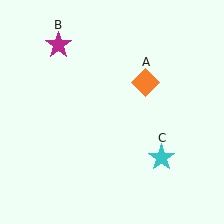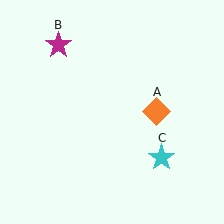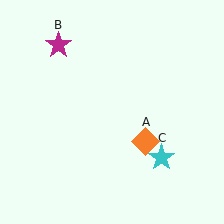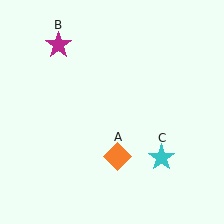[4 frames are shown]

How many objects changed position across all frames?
1 object changed position: orange diamond (object A).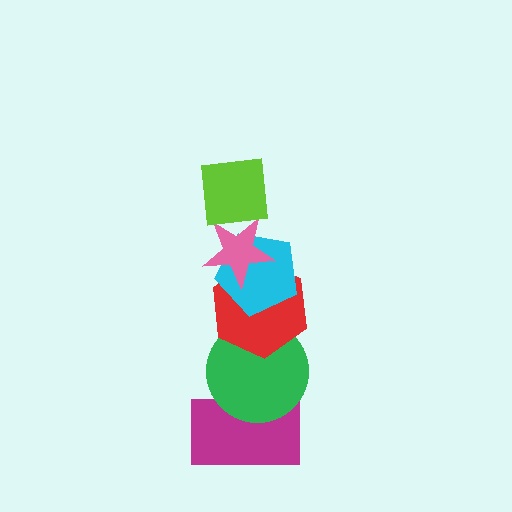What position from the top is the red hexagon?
The red hexagon is 4th from the top.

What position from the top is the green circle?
The green circle is 5th from the top.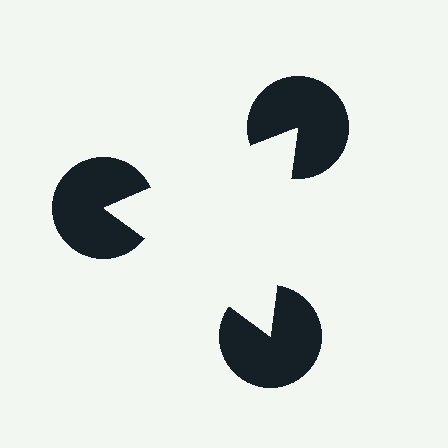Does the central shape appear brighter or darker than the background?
It typically appears slightly brighter than the background, even though no actual brightness change is drawn.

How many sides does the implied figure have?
3 sides.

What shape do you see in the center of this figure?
An illusory triangle — its edges are inferred from the aligned wedge cuts in the pac-man discs, not physically drawn.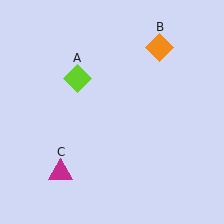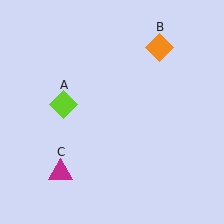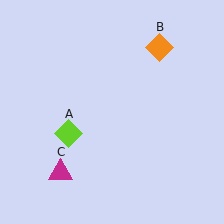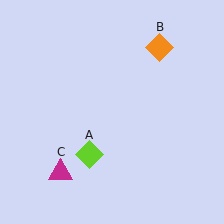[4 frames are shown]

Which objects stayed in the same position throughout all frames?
Orange diamond (object B) and magenta triangle (object C) remained stationary.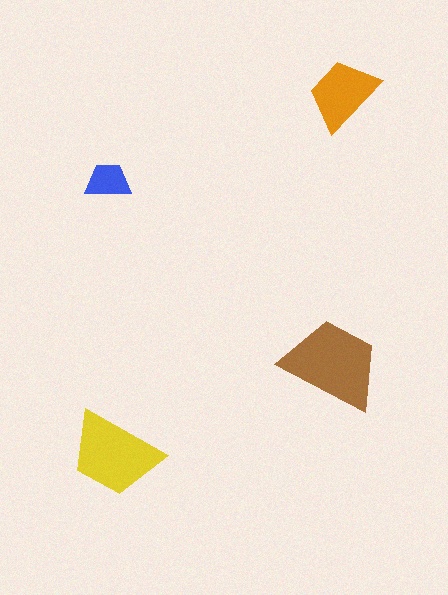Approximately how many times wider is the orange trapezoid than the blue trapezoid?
About 1.5 times wider.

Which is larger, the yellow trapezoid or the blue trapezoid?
The yellow one.